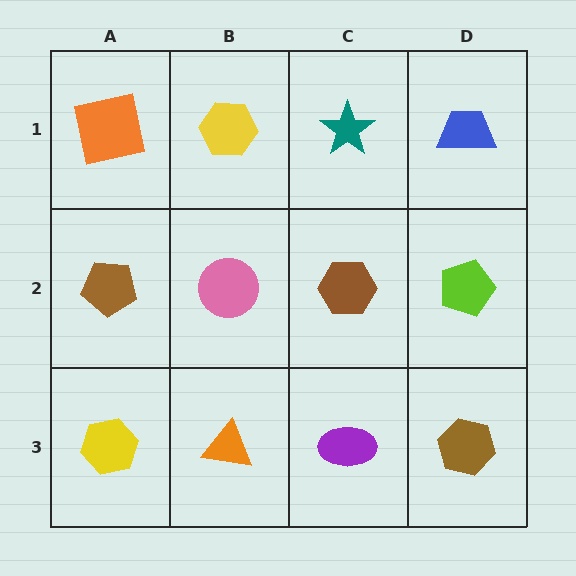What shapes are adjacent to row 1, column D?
A lime pentagon (row 2, column D), a teal star (row 1, column C).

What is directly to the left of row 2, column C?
A pink circle.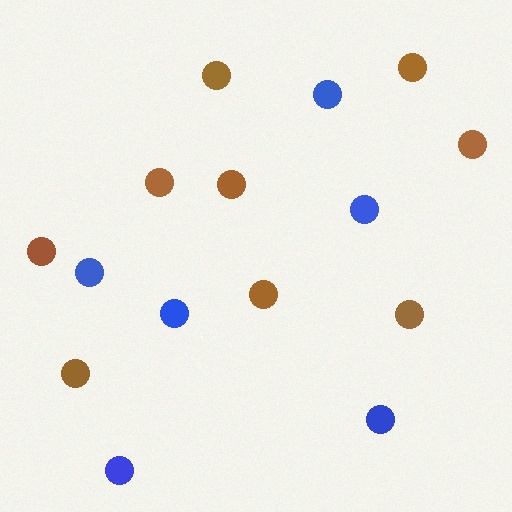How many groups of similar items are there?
There are 2 groups: one group of brown circles (9) and one group of blue circles (6).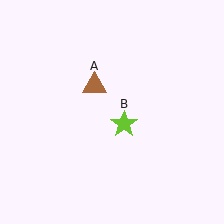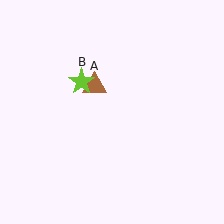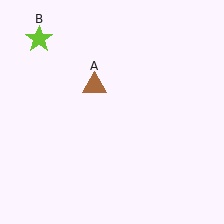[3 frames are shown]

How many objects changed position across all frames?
1 object changed position: lime star (object B).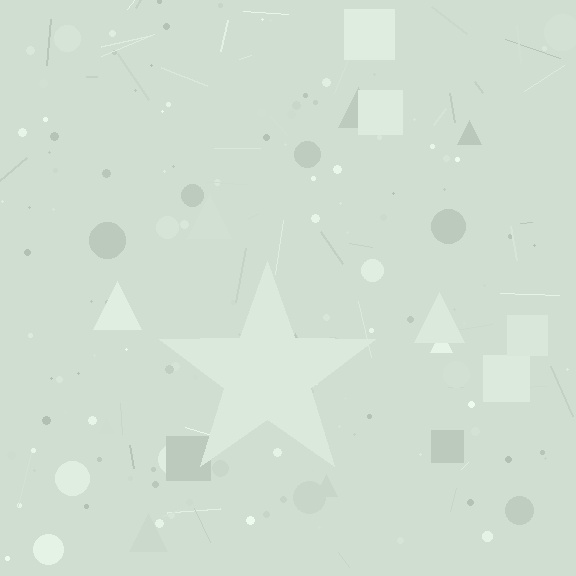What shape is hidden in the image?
A star is hidden in the image.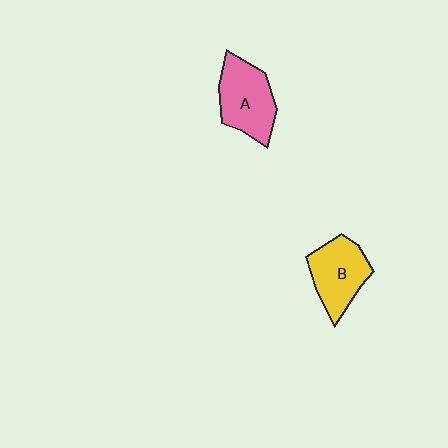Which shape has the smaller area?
Shape B (yellow).